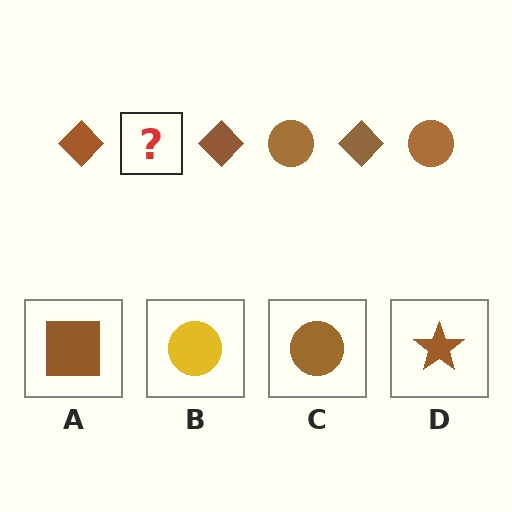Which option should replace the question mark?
Option C.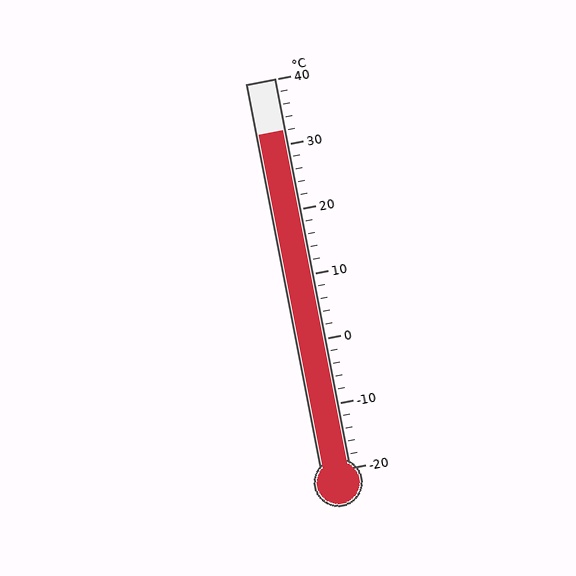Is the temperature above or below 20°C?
The temperature is above 20°C.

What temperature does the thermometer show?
The thermometer shows approximately 32°C.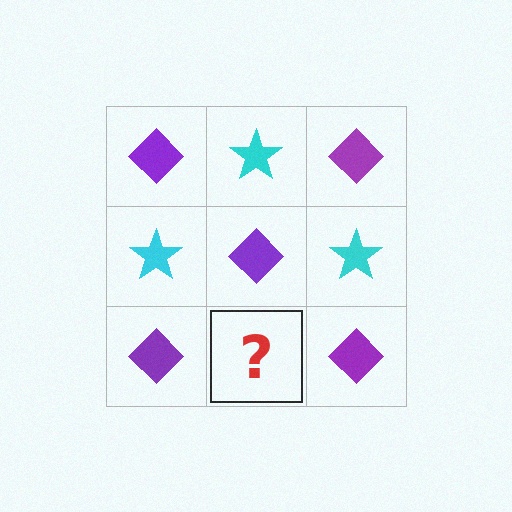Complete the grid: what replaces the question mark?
The question mark should be replaced with a cyan star.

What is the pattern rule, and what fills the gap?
The rule is that it alternates purple diamond and cyan star in a checkerboard pattern. The gap should be filled with a cyan star.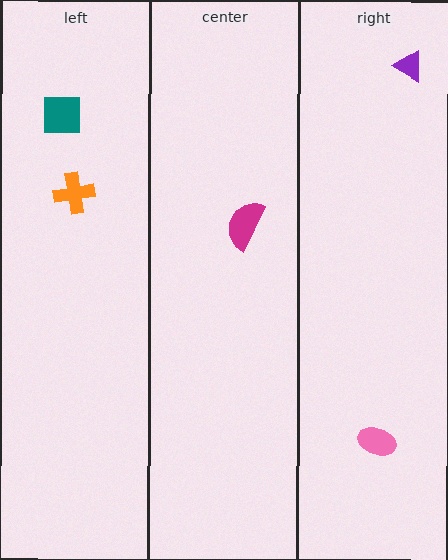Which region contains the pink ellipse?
The right region.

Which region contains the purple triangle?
The right region.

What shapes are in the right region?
The pink ellipse, the purple triangle.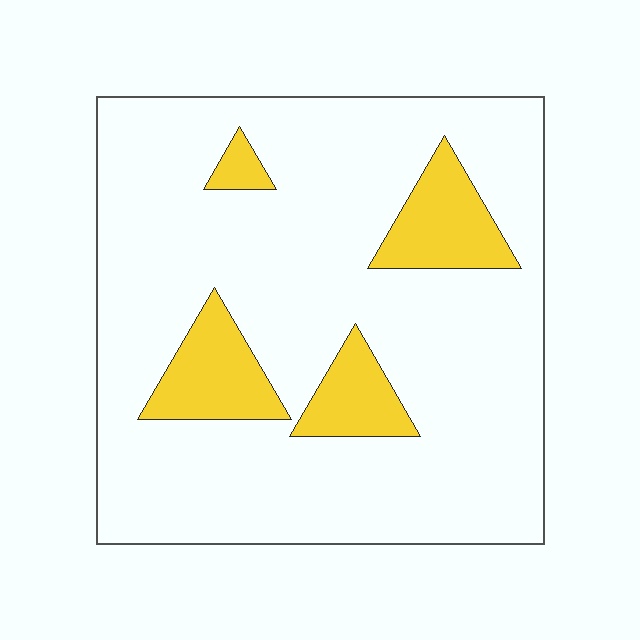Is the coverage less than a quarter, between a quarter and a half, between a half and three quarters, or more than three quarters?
Less than a quarter.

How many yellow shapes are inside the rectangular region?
4.